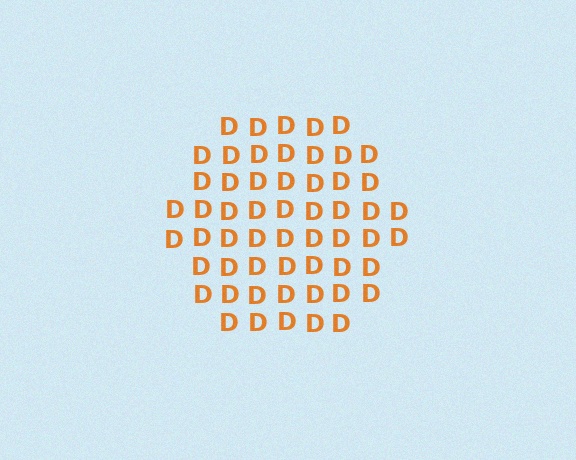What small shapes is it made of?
It is made of small letter D's.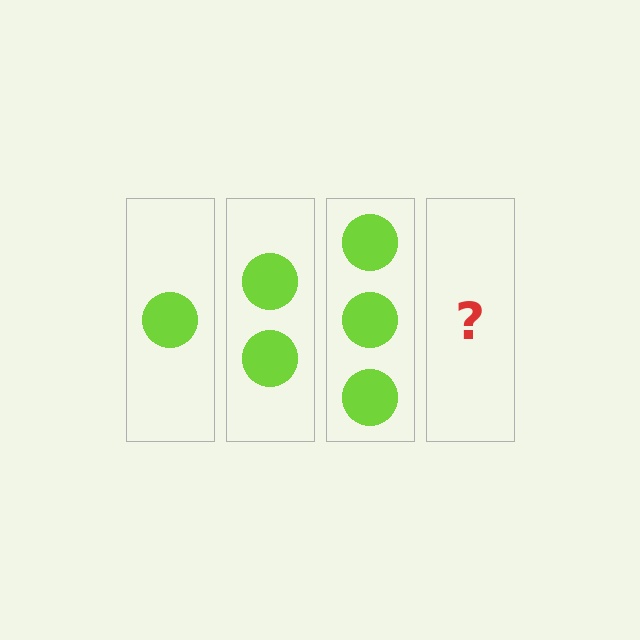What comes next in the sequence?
The next element should be 4 circles.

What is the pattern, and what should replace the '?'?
The pattern is that each step adds one more circle. The '?' should be 4 circles.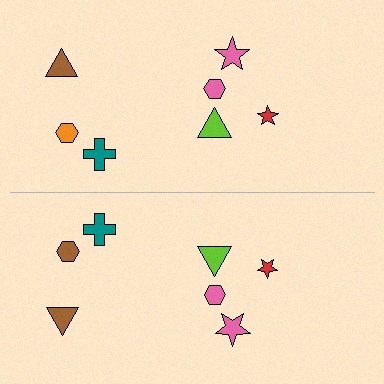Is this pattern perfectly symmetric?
No, the pattern is not perfectly symmetric. The brown hexagon on the bottom side breaks the symmetry — its mirror counterpart is orange.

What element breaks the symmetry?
The brown hexagon on the bottom side breaks the symmetry — its mirror counterpart is orange.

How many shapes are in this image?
There are 14 shapes in this image.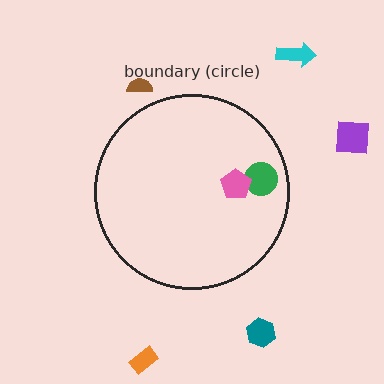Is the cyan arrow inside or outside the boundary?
Outside.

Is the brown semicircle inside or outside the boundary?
Outside.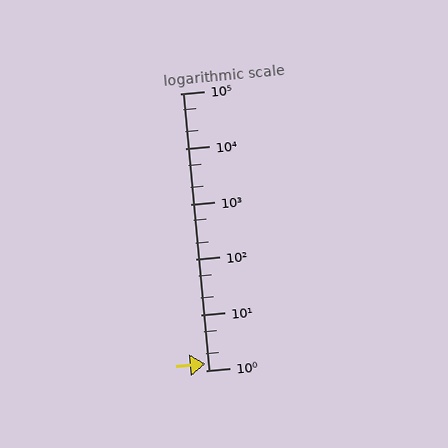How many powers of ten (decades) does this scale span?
The scale spans 5 decades, from 1 to 100000.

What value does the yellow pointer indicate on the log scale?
The pointer indicates approximately 1.3.